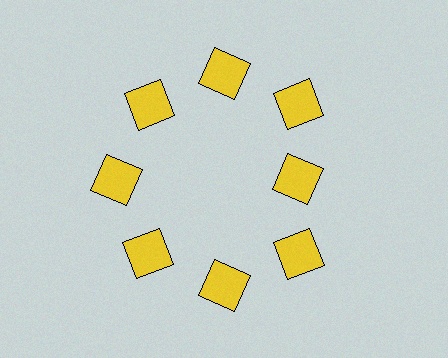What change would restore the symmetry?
The symmetry would be restored by moving it outward, back onto the ring so that all 8 squares sit at equal angles and equal distance from the center.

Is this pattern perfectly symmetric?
No. The 8 yellow squares are arranged in a ring, but one element near the 3 o'clock position is pulled inward toward the center, breaking the 8-fold rotational symmetry.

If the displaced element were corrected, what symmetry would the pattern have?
It would have 8-fold rotational symmetry — the pattern would map onto itself every 45 degrees.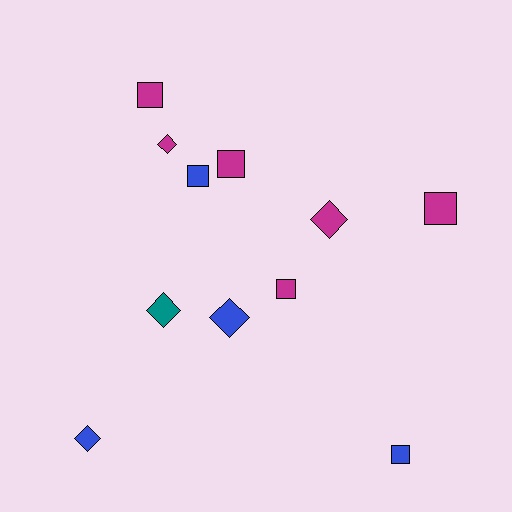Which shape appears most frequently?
Square, with 6 objects.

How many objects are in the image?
There are 11 objects.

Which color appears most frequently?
Magenta, with 6 objects.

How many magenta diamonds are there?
There are 2 magenta diamonds.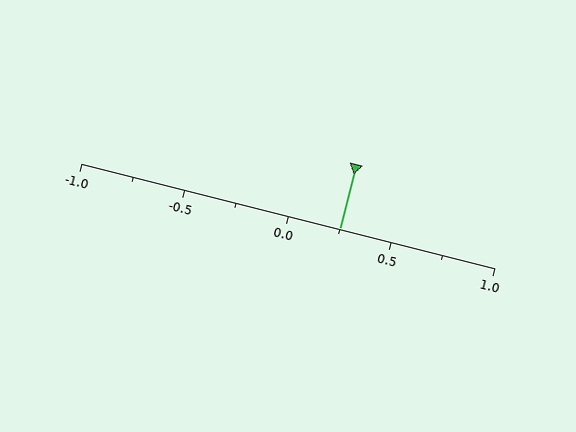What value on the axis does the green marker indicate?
The marker indicates approximately 0.25.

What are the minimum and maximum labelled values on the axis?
The axis runs from -1.0 to 1.0.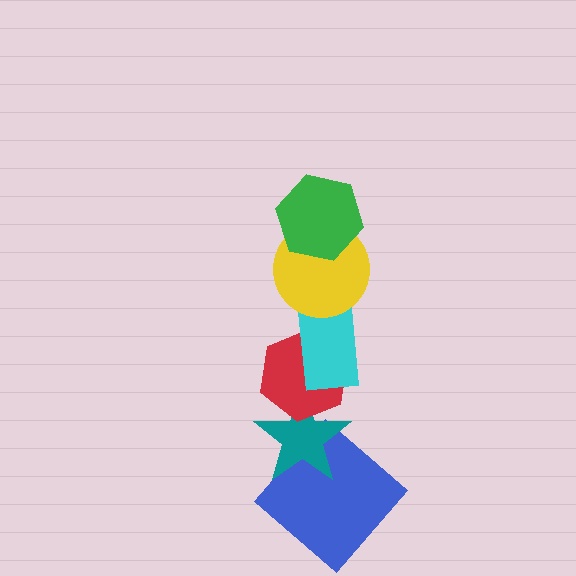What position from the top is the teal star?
The teal star is 5th from the top.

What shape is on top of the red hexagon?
The cyan rectangle is on top of the red hexagon.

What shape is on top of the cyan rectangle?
The yellow circle is on top of the cyan rectangle.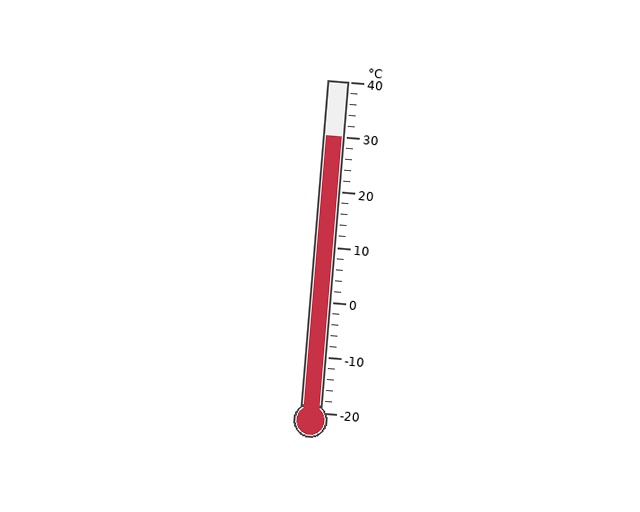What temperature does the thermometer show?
The thermometer shows approximately 30°C.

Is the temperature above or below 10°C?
The temperature is above 10°C.